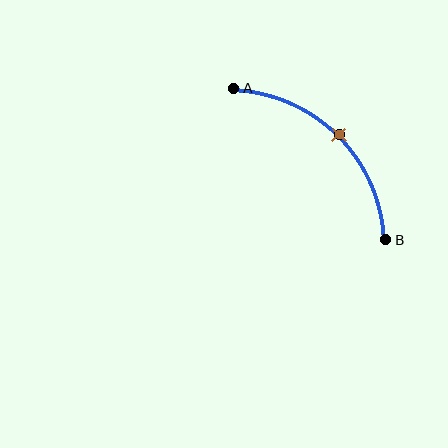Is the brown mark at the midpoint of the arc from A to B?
Yes. The brown mark lies on the arc at equal arc-length from both A and B — it is the arc midpoint.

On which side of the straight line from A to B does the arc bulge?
The arc bulges above and to the right of the straight line connecting A and B.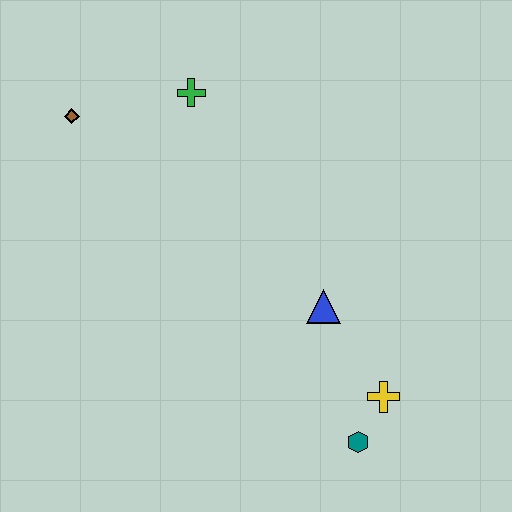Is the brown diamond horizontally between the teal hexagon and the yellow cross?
No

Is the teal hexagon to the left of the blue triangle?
No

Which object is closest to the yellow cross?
The teal hexagon is closest to the yellow cross.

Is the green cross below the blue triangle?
No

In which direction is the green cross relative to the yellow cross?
The green cross is above the yellow cross.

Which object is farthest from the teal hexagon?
The brown diamond is farthest from the teal hexagon.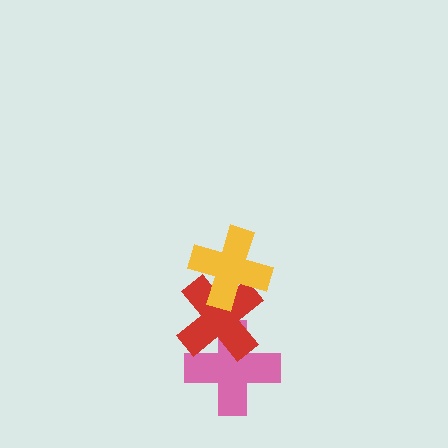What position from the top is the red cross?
The red cross is 2nd from the top.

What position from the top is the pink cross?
The pink cross is 3rd from the top.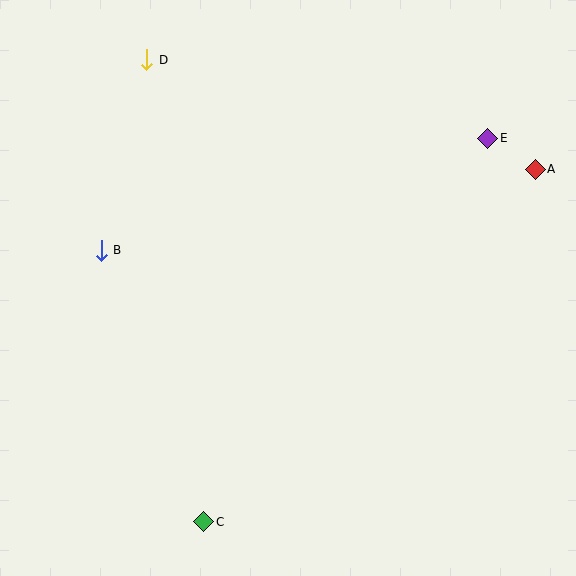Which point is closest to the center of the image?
Point B at (101, 250) is closest to the center.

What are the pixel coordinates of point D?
Point D is at (147, 60).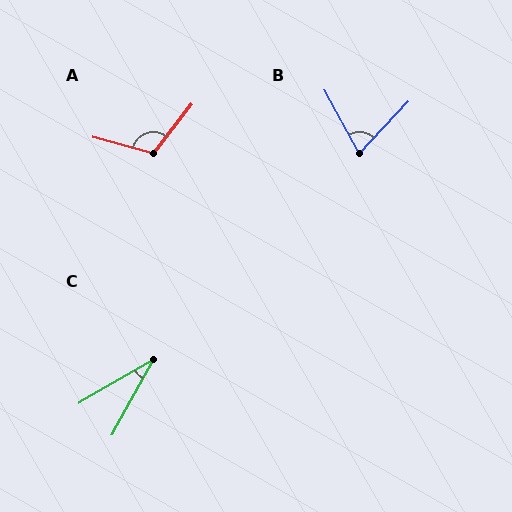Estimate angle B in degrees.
Approximately 72 degrees.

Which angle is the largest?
A, at approximately 113 degrees.